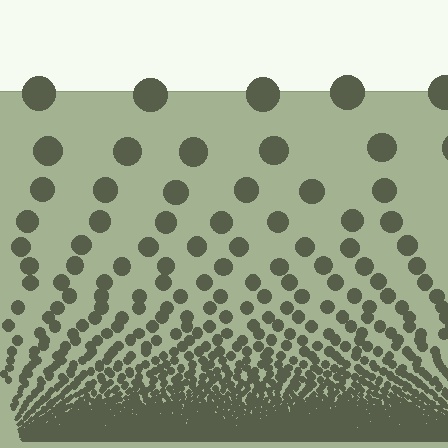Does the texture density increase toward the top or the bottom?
Density increases toward the bottom.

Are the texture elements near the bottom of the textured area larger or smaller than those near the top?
Smaller. The gradient is inverted — elements near the bottom are smaller and denser.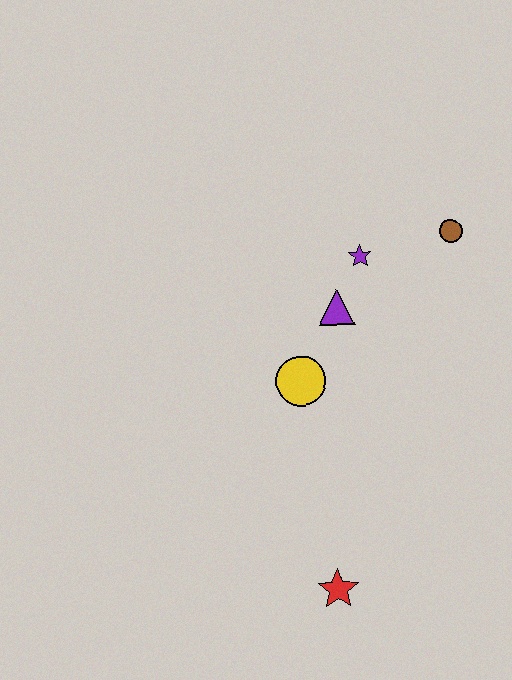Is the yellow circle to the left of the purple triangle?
Yes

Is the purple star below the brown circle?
Yes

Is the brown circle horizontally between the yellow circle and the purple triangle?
No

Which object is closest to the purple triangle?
The purple star is closest to the purple triangle.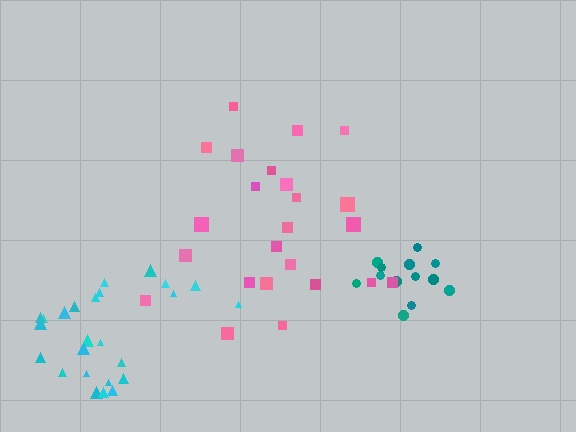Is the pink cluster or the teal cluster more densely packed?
Teal.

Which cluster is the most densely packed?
Teal.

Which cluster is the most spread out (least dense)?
Pink.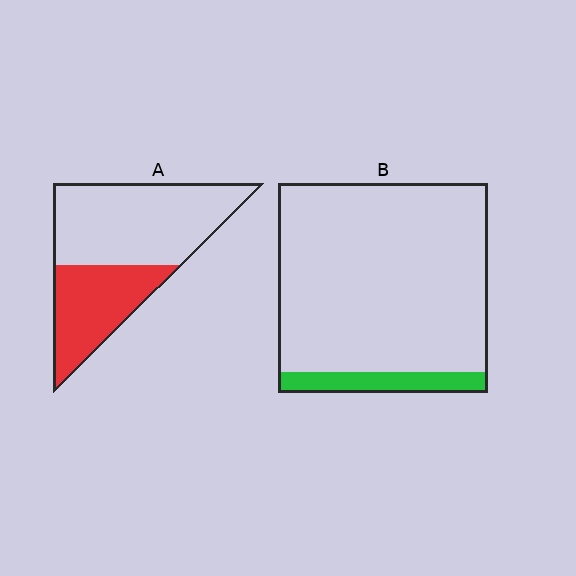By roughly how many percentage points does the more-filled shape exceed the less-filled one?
By roughly 25 percentage points (A over B).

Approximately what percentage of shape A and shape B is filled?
A is approximately 35% and B is approximately 10%.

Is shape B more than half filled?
No.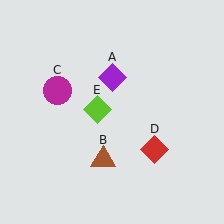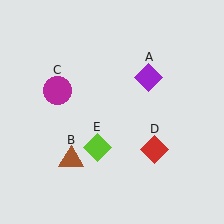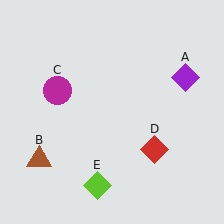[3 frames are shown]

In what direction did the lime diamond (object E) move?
The lime diamond (object E) moved down.